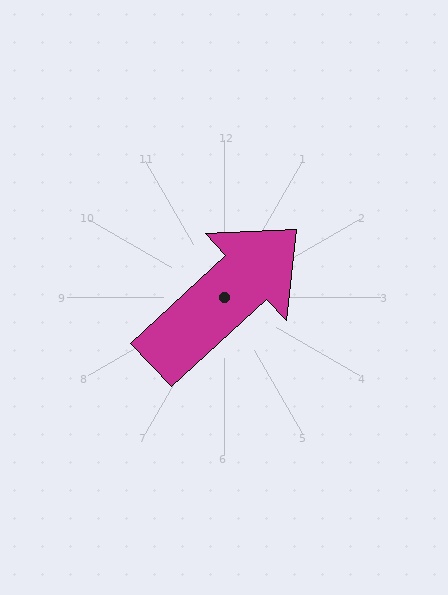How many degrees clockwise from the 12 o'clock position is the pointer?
Approximately 47 degrees.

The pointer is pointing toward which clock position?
Roughly 2 o'clock.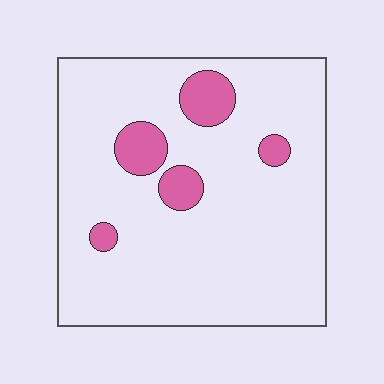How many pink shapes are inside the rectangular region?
5.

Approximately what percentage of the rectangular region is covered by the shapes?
Approximately 10%.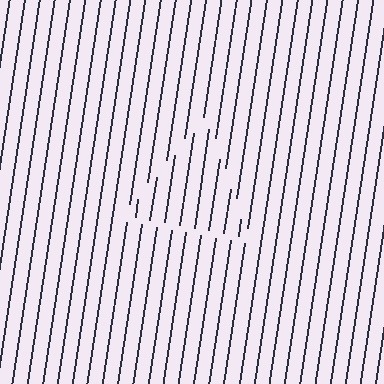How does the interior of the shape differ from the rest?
The interior of the shape contains the same grating, shifted by half a period — the contour is defined by the phase discontinuity where line-ends from the inner and outer gratings abut.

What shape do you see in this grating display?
An illusory triangle. The interior of the shape contains the same grating, shifted by half a period — the contour is defined by the phase discontinuity where line-ends from the inner and outer gratings abut.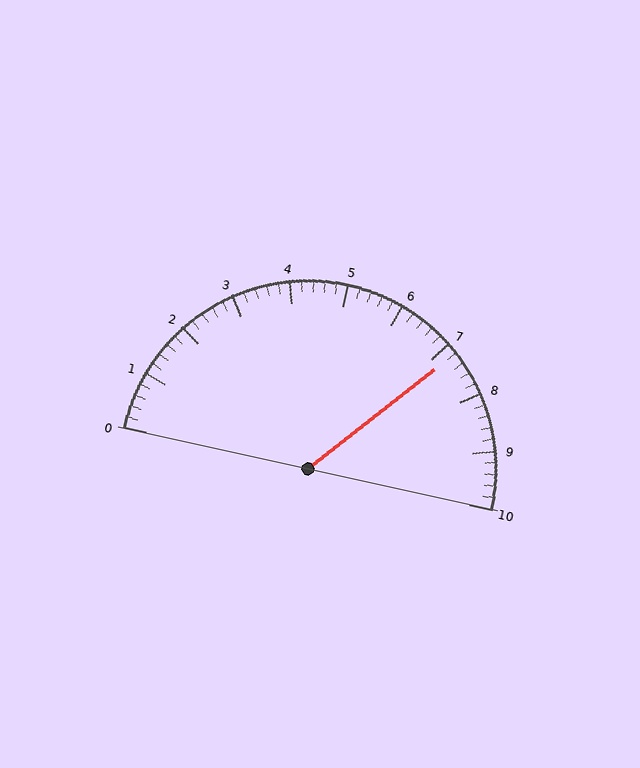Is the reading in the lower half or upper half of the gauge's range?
The reading is in the upper half of the range (0 to 10).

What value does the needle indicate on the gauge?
The needle indicates approximately 7.2.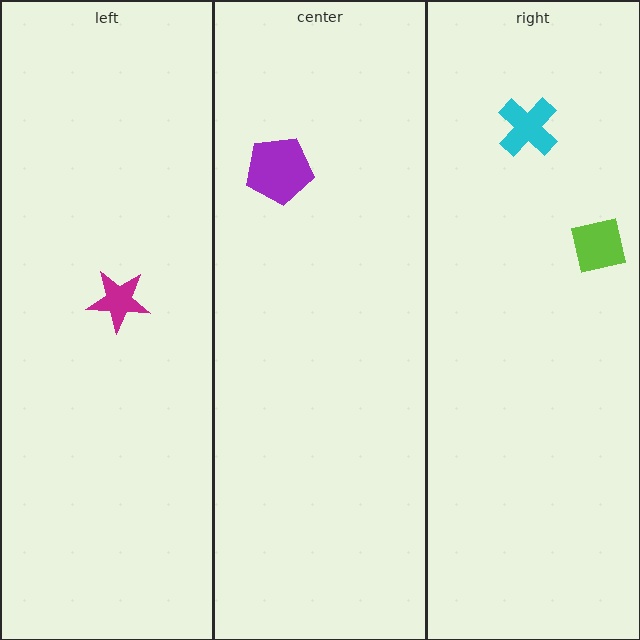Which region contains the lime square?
The right region.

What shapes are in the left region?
The magenta star.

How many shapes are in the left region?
1.